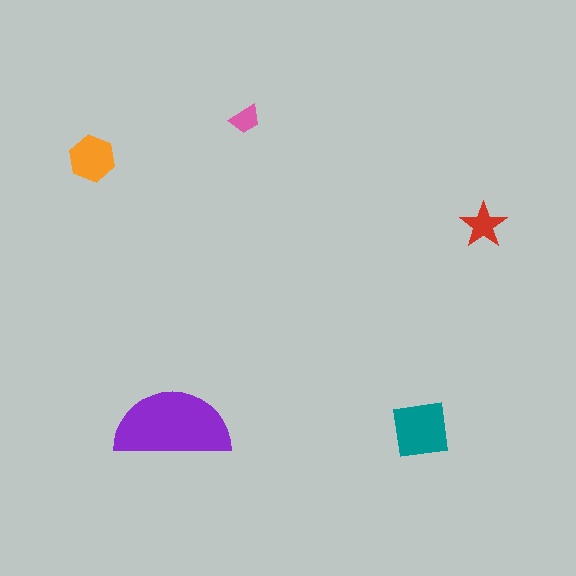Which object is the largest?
The purple semicircle.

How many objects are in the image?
There are 5 objects in the image.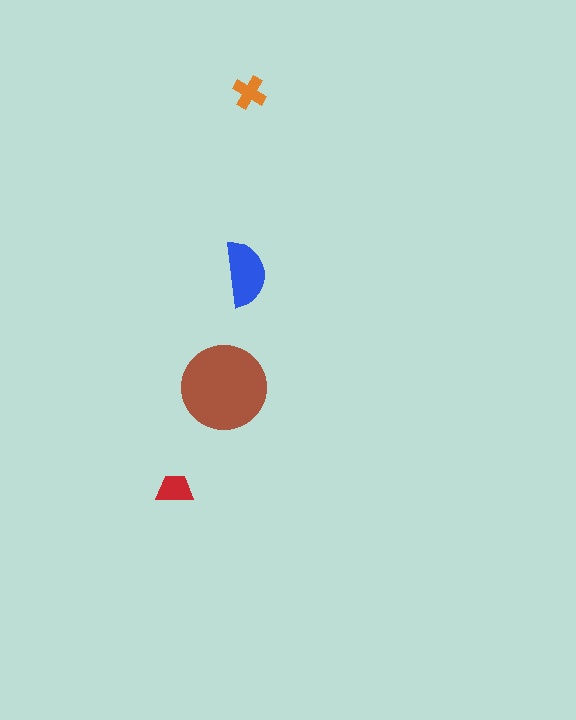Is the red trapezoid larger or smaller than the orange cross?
Larger.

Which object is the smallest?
The orange cross.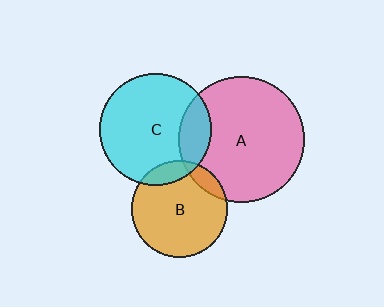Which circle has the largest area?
Circle A (pink).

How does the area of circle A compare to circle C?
Approximately 1.3 times.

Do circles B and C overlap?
Yes.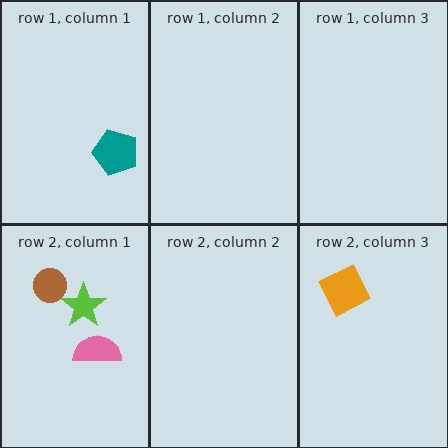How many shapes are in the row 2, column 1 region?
3.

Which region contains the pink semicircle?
The row 2, column 1 region.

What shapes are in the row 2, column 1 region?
The pink semicircle, the lime star, the brown circle.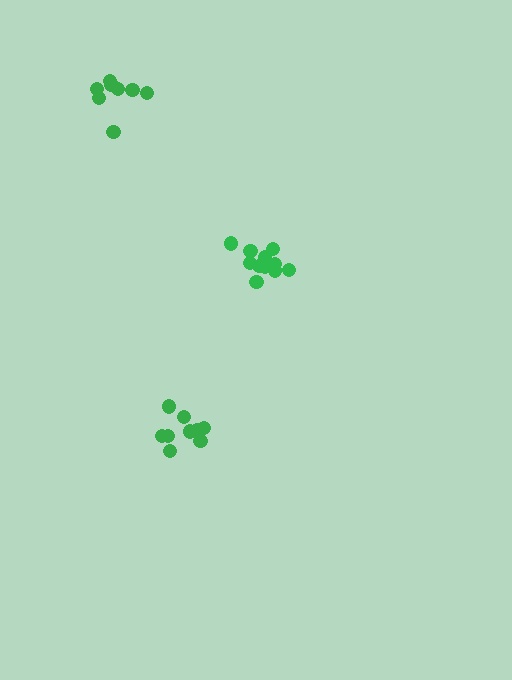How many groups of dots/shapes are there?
There are 3 groups.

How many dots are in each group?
Group 1: 9 dots, Group 2: 11 dots, Group 3: 8 dots (28 total).